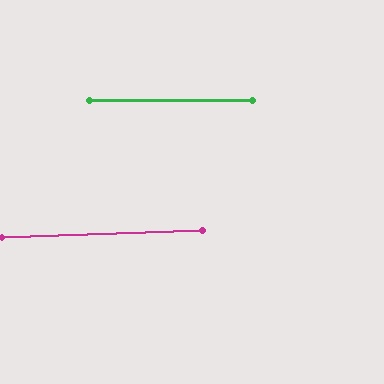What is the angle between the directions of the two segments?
Approximately 2 degrees.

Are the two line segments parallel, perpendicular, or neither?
Parallel — their directions differ by only 1.8°.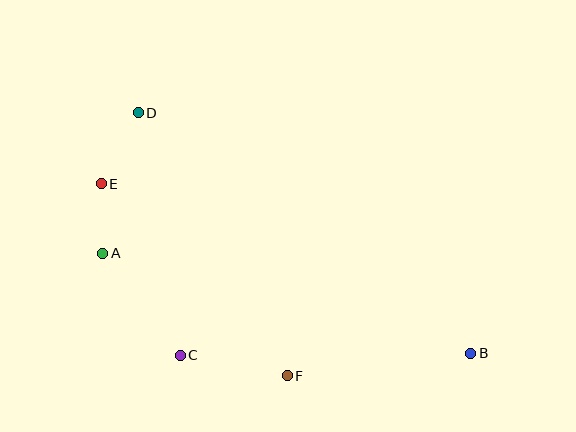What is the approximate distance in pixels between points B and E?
The distance between B and E is approximately 407 pixels.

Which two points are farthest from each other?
Points B and D are farthest from each other.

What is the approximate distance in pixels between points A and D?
The distance between A and D is approximately 145 pixels.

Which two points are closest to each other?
Points A and E are closest to each other.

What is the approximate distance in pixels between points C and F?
The distance between C and F is approximately 109 pixels.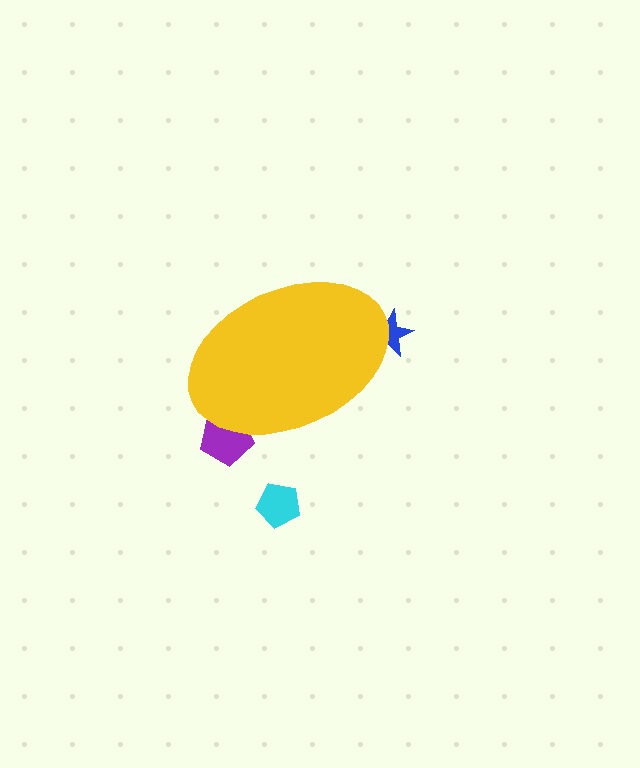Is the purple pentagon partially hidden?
Yes, the purple pentagon is partially hidden behind the yellow ellipse.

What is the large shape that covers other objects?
A yellow ellipse.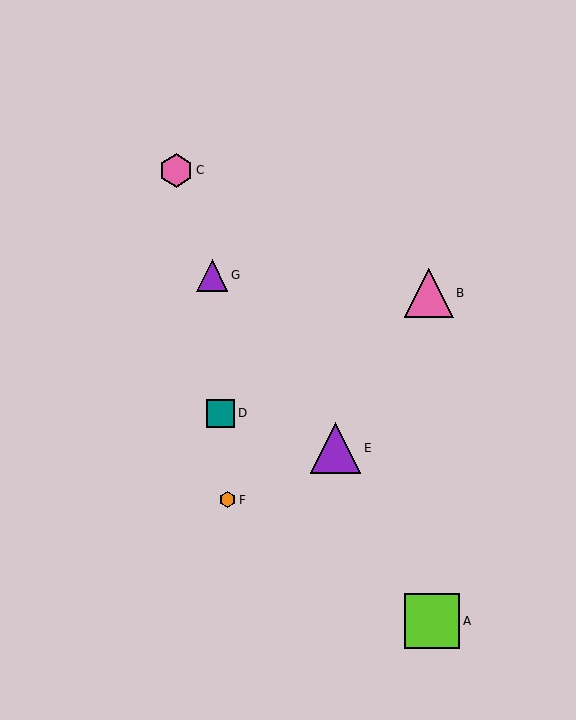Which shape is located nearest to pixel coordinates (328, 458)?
The purple triangle (labeled E) at (335, 448) is nearest to that location.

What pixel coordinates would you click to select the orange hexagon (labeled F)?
Click at (227, 500) to select the orange hexagon F.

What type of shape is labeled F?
Shape F is an orange hexagon.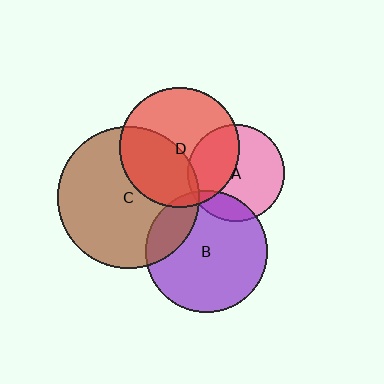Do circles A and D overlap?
Yes.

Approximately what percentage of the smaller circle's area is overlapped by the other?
Approximately 40%.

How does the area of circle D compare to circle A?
Approximately 1.5 times.